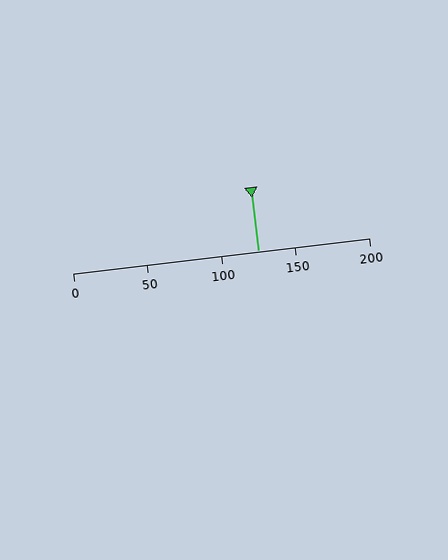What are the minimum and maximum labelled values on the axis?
The axis runs from 0 to 200.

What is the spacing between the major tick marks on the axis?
The major ticks are spaced 50 apart.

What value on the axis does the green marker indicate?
The marker indicates approximately 125.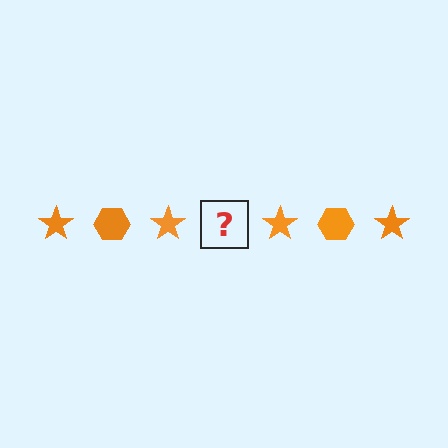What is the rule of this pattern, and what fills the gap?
The rule is that the pattern cycles through star, hexagon shapes in orange. The gap should be filled with an orange hexagon.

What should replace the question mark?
The question mark should be replaced with an orange hexagon.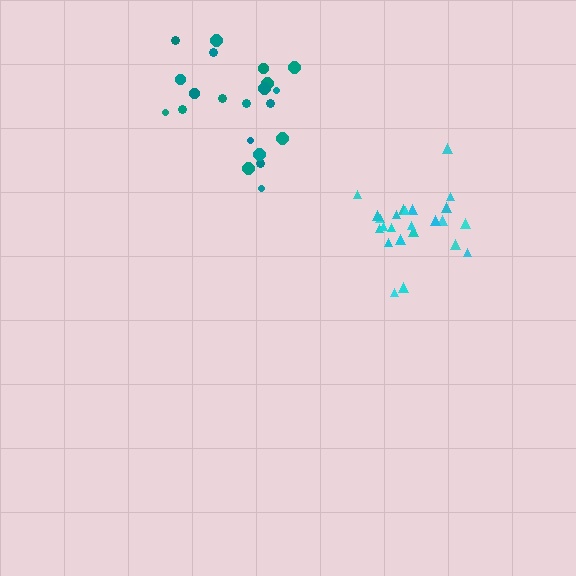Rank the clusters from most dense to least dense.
cyan, teal.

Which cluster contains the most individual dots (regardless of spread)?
Cyan (25).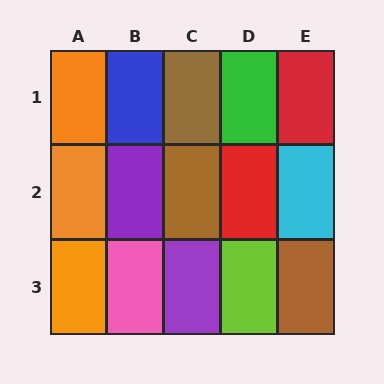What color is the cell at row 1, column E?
Red.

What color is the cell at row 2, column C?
Brown.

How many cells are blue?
1 cell is blue.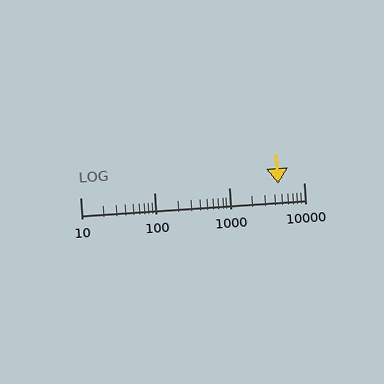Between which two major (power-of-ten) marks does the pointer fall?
The pointer is between 1000 and 10000.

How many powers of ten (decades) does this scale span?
The scale spans 3 decades, from 10 to 10000.